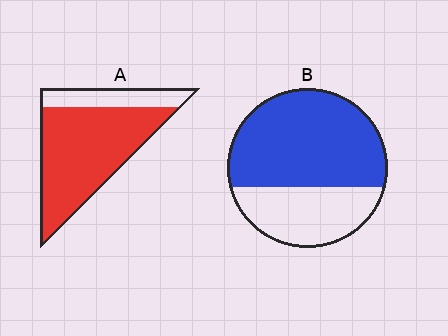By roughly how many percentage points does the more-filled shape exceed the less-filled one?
By roughly 15 percentage points (A over B).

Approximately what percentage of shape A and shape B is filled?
A is approximately 80% and B is approximately 65%.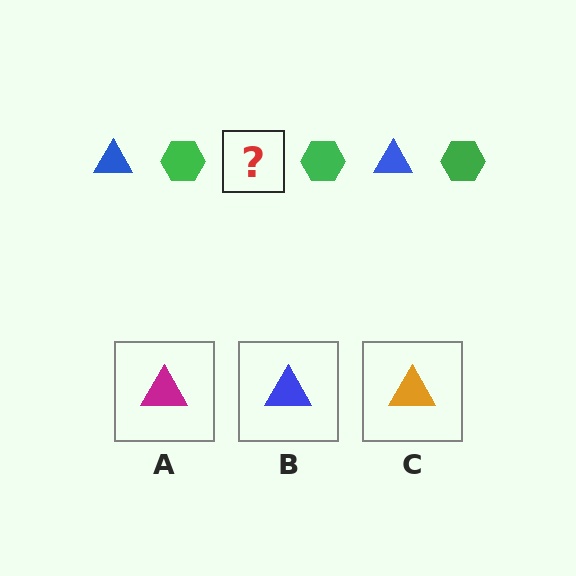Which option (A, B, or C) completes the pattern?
B.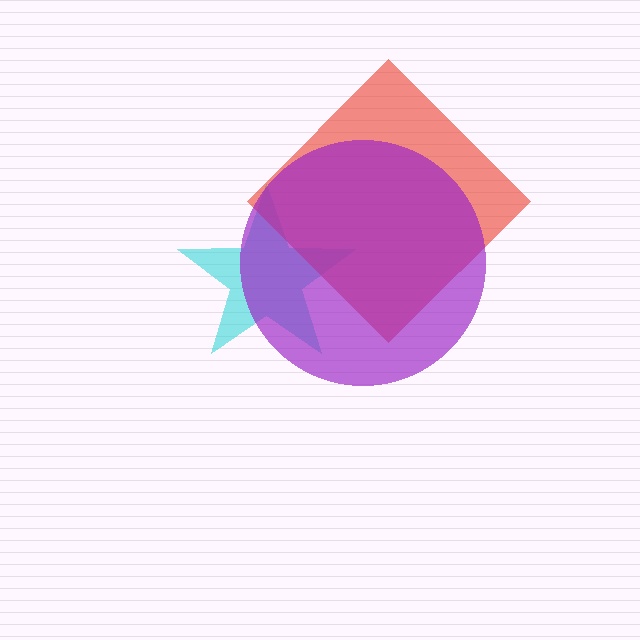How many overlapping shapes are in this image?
There are 3 overlapping shapes in the image.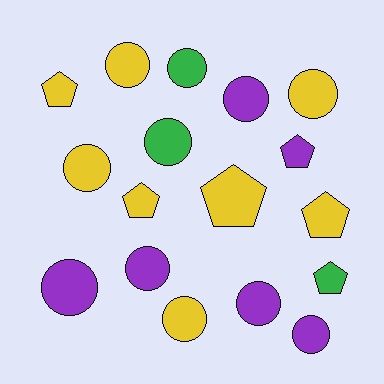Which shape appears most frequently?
Circle, with 11 objects.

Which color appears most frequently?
Yellow, with 8 objects.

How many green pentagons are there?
There is 1 green pentagon.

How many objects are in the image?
There are 17 objects.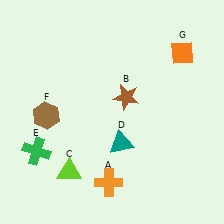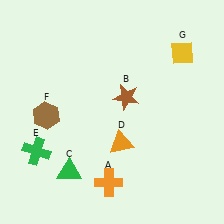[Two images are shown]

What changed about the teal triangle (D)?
In Image 1, D is teal. In Image 2, it changed to orange.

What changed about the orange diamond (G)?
In Image 1, G is orange. In Image 2, it changed to yellow.